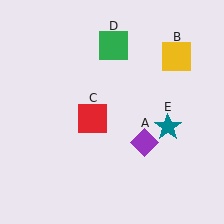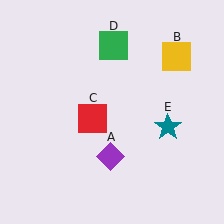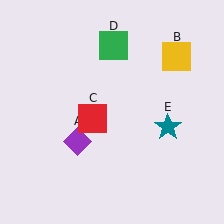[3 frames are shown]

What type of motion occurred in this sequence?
The purple diamond (object A) rotated clockwise around the center of the scene.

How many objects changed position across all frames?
1 object changed position: purple diamond (object A).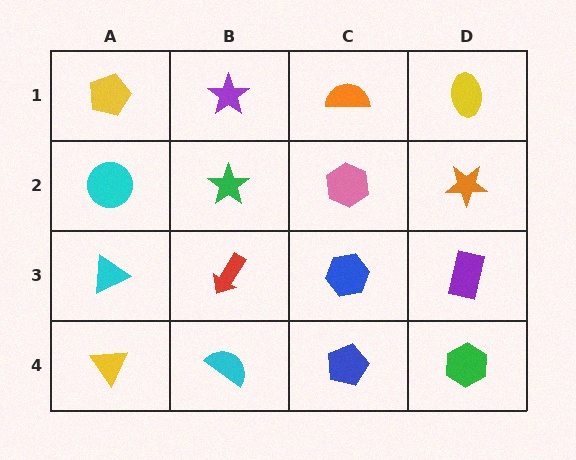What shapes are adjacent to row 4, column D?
A purple rectangle (row 3, column D), a blue pentagon (row 4, column C).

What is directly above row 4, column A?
A cyan triangle.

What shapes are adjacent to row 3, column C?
A pink hexagon (row 2, column C), a blue pentagon (row 4, column C), a red arrow (row 3, column B), a purple rectangle (row 3, column D).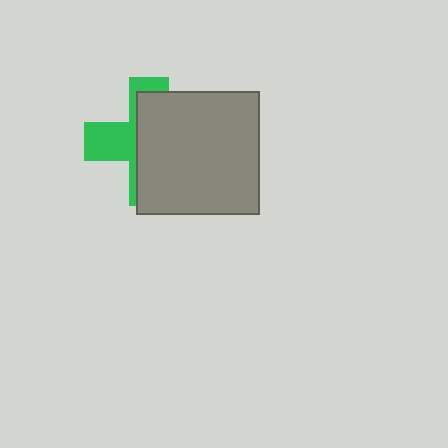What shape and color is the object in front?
The object in front is a gray square.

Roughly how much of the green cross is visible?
A small part of it is visible (roughly 35%).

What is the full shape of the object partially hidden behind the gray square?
The partially hidden object is a green cross.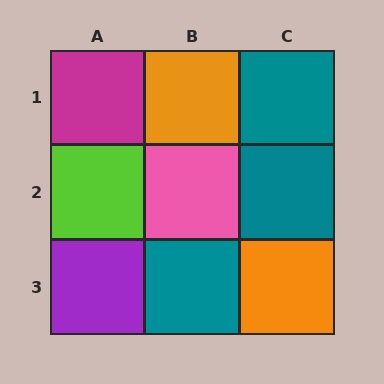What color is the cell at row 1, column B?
Orange.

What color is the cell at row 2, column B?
Pink.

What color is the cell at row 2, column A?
Lime.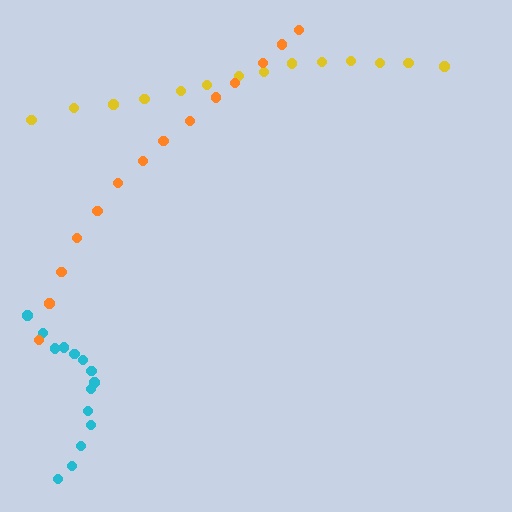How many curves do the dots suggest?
There are 3 distinct paths.